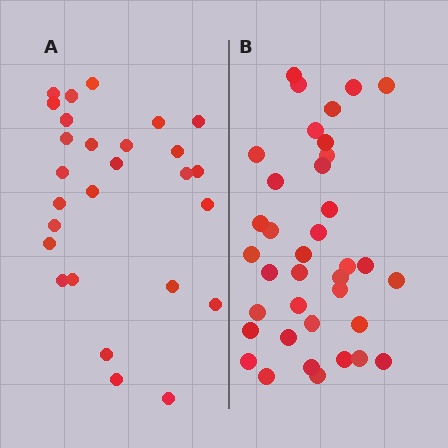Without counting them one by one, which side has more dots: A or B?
Region B (the right region) has more dots.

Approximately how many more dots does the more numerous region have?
Region B has roughly 10 or so more dots than region A.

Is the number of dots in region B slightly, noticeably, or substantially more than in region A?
Region B has noticeably more, but not dramatically so. The ratio is roughly 1.4 to 1.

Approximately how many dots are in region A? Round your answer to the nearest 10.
About 30 dots. (The exact count is 27, which rounds to 30.)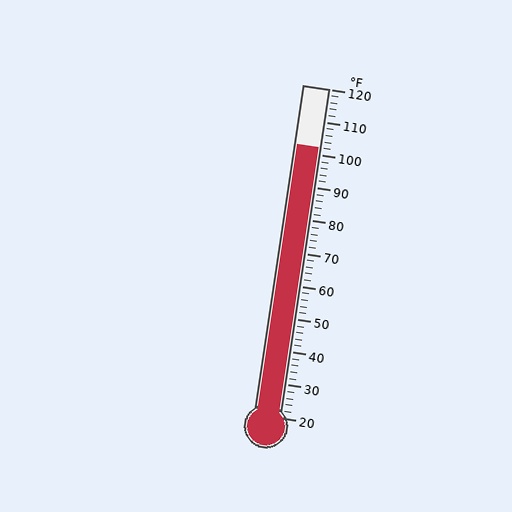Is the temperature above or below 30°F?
The temperature is above 30°F.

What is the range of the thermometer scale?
The thermometer scale ranges from 20°F to 120°F.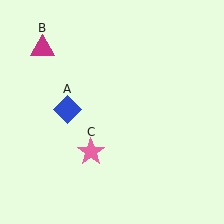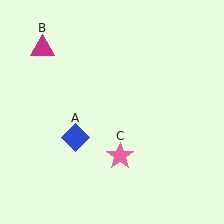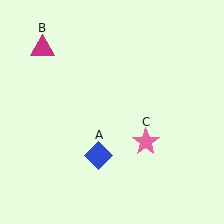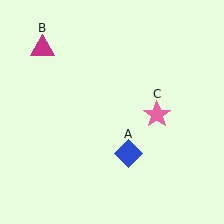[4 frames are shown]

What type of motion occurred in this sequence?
The blue diamond (object A), pink star (object C) rotated counterclockwise around the center of the scene.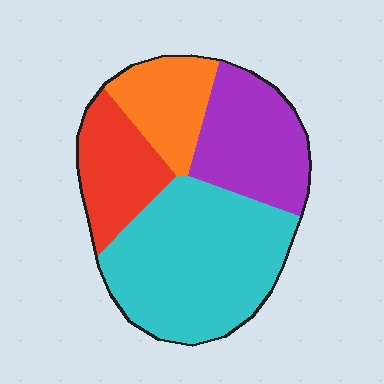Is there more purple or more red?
Purple.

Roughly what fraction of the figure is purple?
Purple takes up between a sixth and a third of the figure.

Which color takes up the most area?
Cyan, at roughly 45%.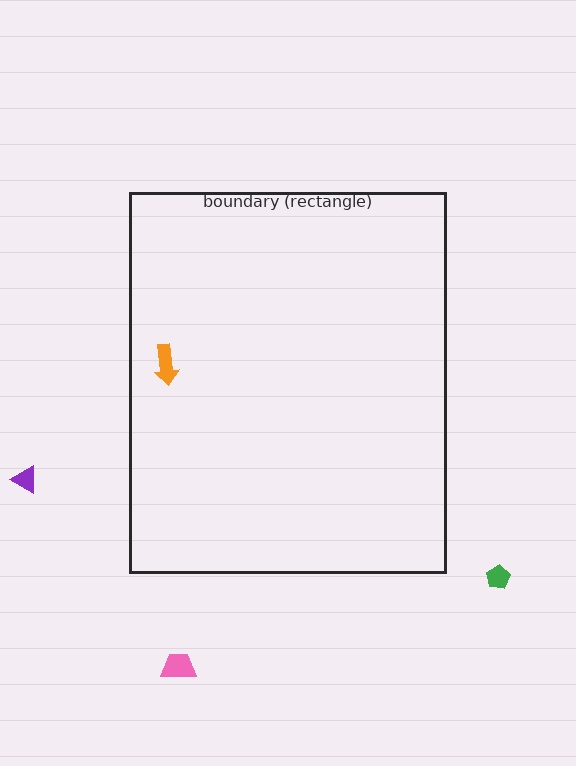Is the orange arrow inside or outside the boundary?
Inside.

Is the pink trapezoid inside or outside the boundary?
Outside.